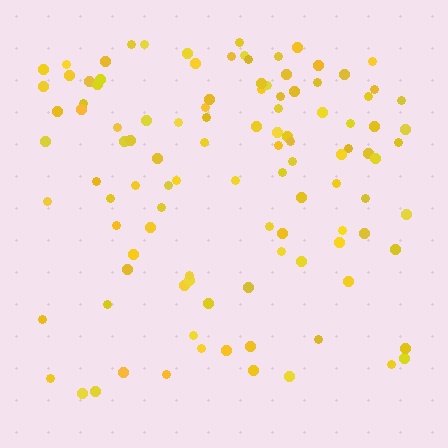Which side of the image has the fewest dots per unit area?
The bottom.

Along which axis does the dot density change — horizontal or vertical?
Vertical.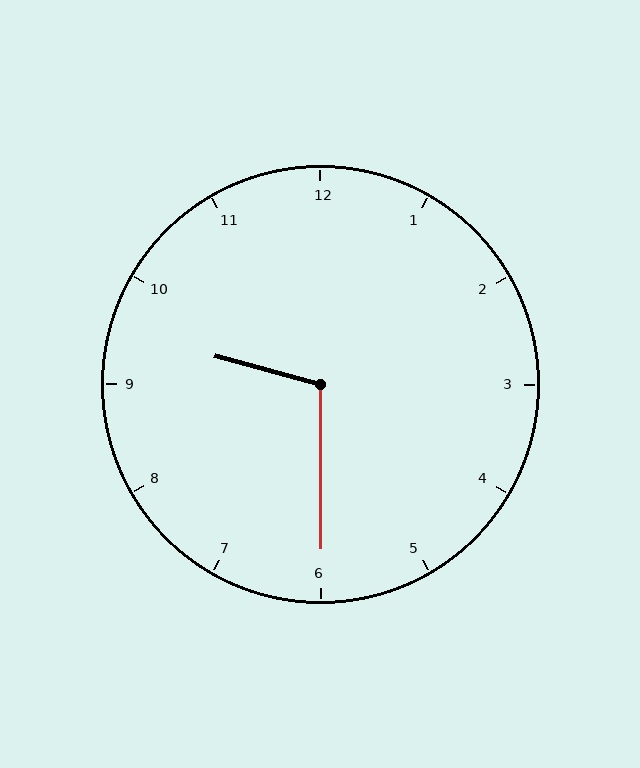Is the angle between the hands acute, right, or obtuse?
It is obtuse.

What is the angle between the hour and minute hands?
Approximately 105 degrees.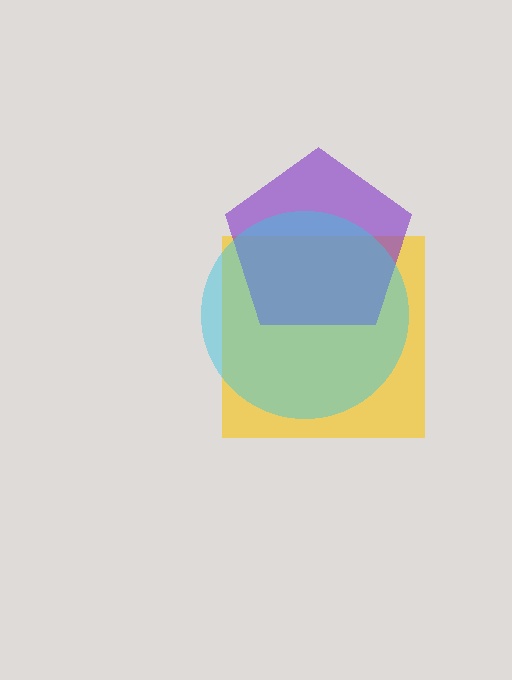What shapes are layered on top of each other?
The layered shapes are: a yellow square, a purple pentagon, a cyan circle.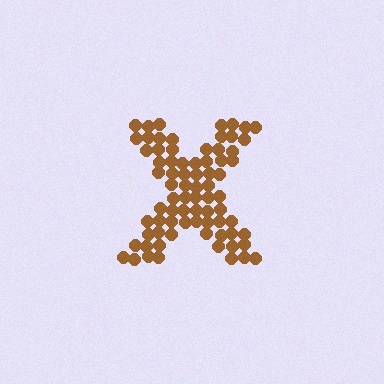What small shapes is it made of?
It is made of small circles.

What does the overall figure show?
The overall figure shows the letter X.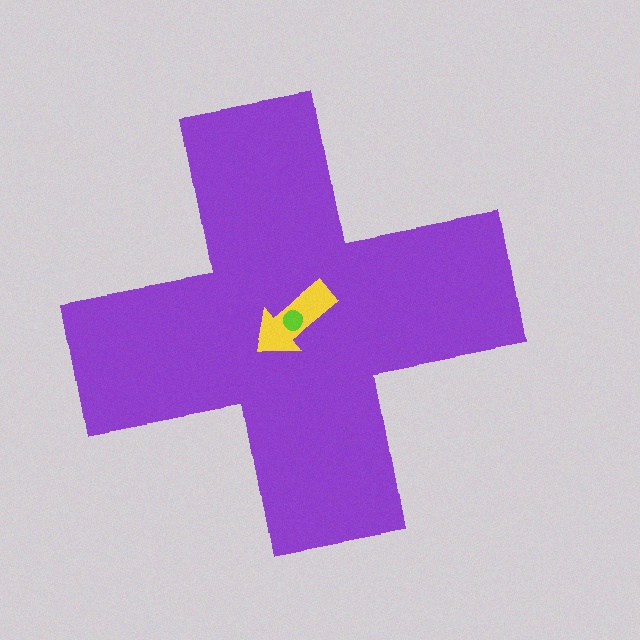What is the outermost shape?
The purple cross.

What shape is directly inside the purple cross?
The yellow arrow.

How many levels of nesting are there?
3.